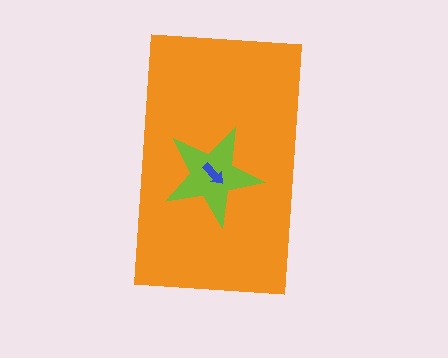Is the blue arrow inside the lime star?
Yes.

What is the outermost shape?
The orange rectangle.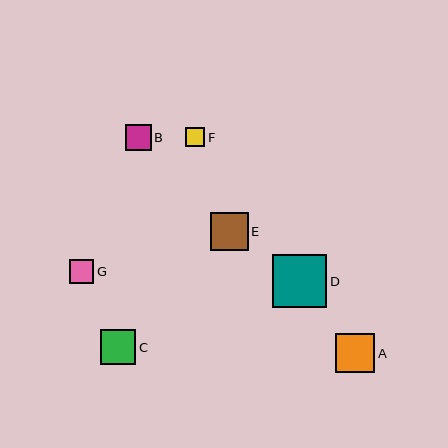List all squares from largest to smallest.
From largest to smallest: D, A, E, C, B, G, F.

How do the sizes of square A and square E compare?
Square A and square E are approximately the same size.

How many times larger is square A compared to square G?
Square A is approximately 1.6 times the size of square G.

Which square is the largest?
Square D is the largest with a size of approximately 54 pixels.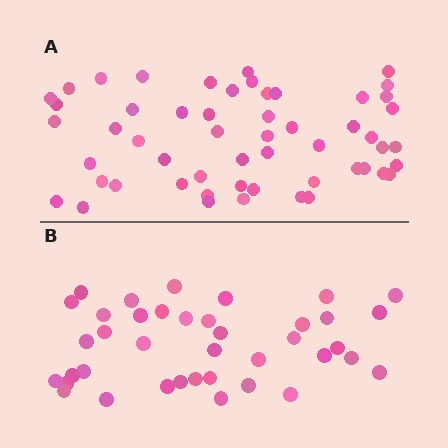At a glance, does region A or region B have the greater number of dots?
Region A (the top region) has more dots.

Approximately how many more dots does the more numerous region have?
Region A has approximately 15 more dots than region B.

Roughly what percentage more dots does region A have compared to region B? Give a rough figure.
About 40% more.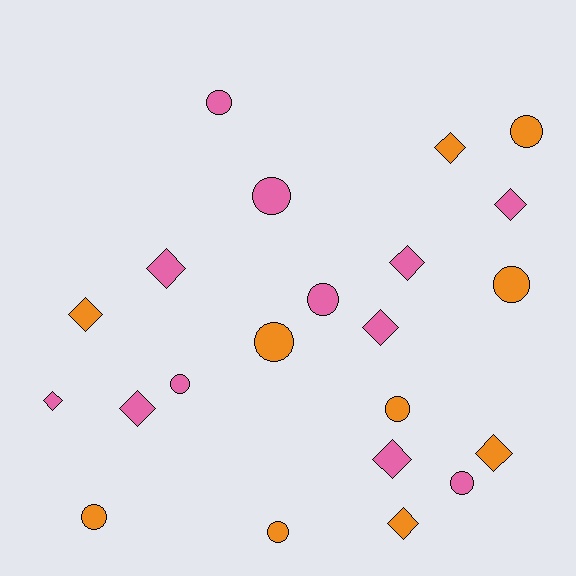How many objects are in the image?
There are 22 objects.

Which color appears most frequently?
Pink, with 12 objects.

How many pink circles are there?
There are 5 pink circles.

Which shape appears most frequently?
Circle, with 11 objects.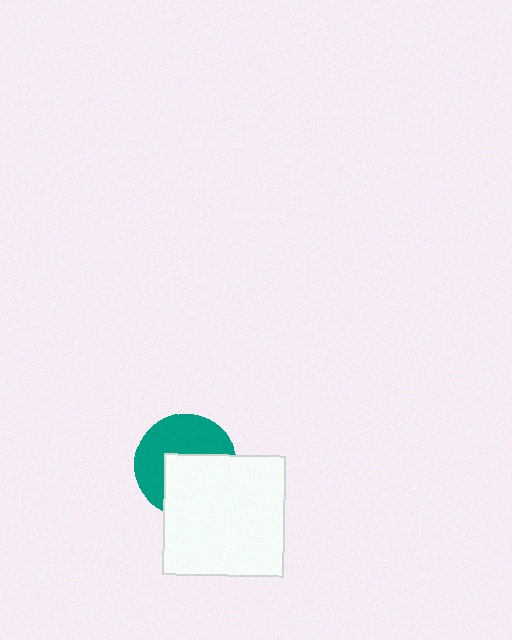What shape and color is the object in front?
The object in front is a white square.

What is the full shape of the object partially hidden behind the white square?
The partially hidden object is a teal circle.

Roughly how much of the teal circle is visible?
About half of it is visible (roughly 53%).